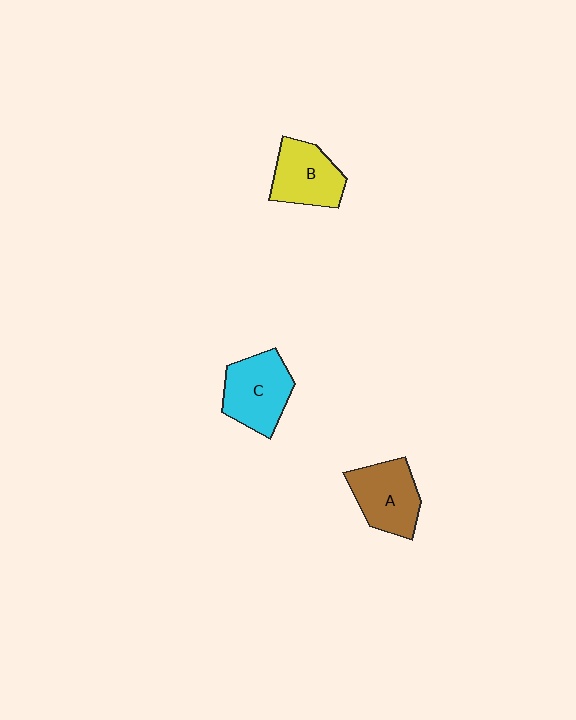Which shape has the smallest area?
Shape B (yellow).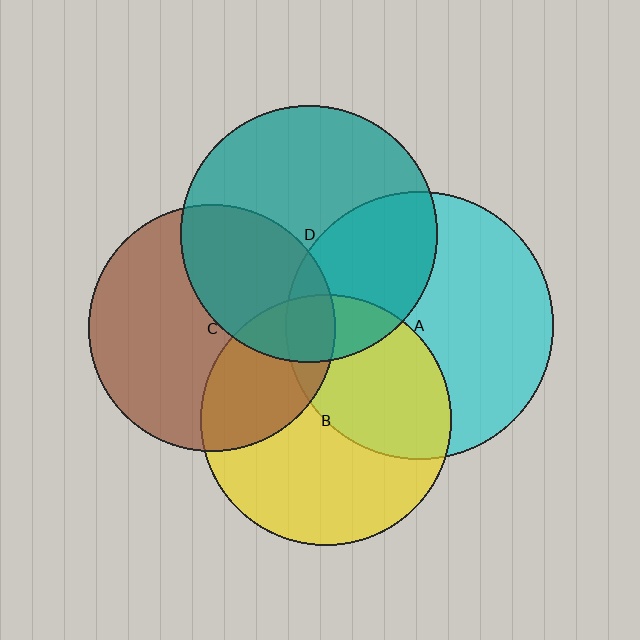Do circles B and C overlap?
Yes.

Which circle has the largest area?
Circle A (cyan).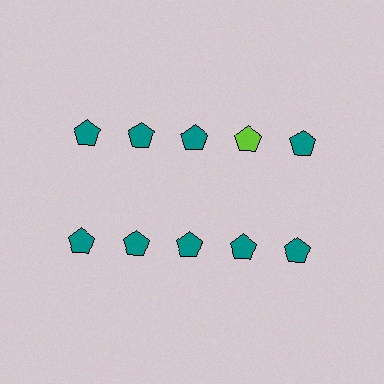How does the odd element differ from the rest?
It has a different color: lime instead of teal.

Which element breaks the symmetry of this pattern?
The lime pentagon in the top row, second from right column breaks the symmetry. All other shapes are teal pentagons.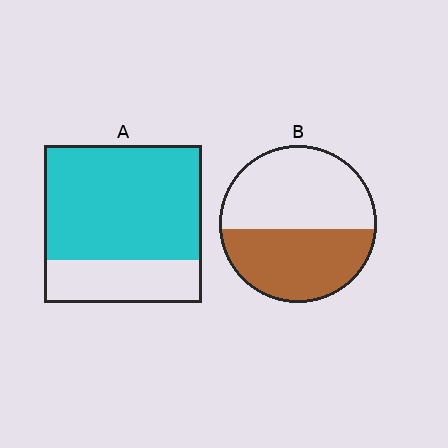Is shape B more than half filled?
No.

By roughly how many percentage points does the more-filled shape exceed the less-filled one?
By roughly 25 percentage points (A over B).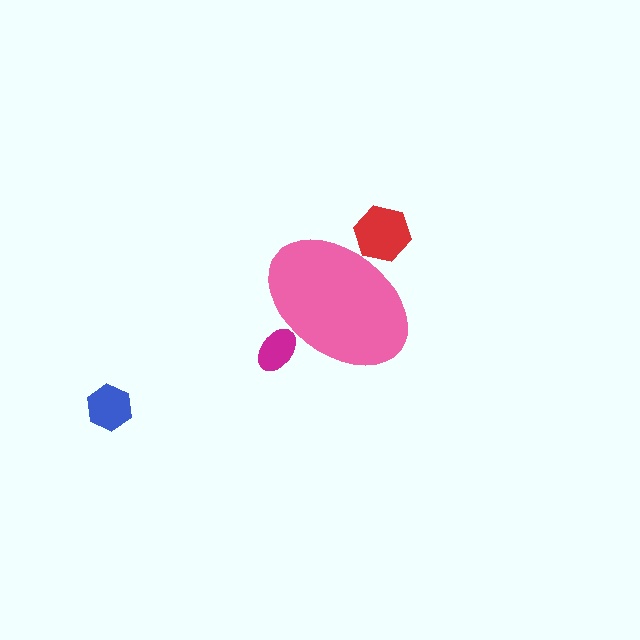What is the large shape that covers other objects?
A pink ellipse.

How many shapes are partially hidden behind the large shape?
2 shapes are partially hidden.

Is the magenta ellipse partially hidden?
Yes, the magenta ellipse is partially hidden behind the pink ellipse.